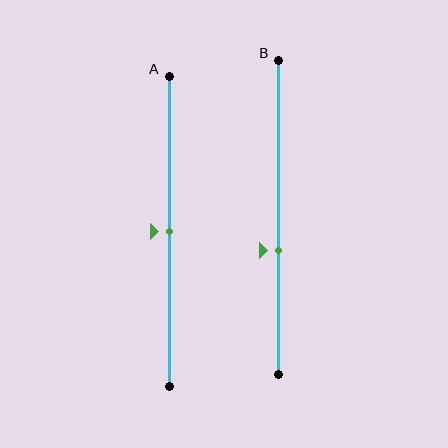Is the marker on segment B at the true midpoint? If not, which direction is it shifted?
No, the marker on segment B is shifted downward by about 10% of the segment length.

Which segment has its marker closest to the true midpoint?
Segment A has its marker closest to the true midpoint.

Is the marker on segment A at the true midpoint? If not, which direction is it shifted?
Yes, the marker on segment A is at the true midpoint.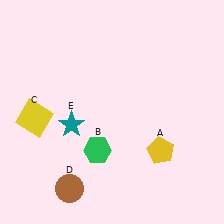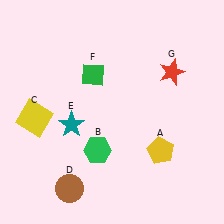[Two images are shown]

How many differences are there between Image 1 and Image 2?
There are 2 differences between the two images.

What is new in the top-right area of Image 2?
A red star (G) was added in the top-right area of Image 2.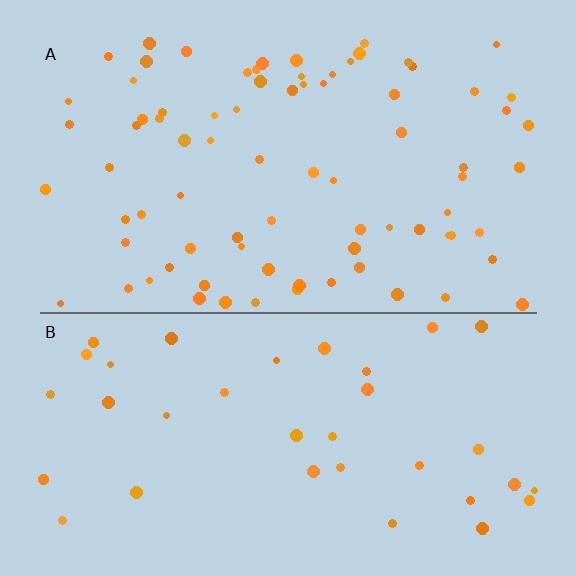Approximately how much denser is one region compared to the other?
Approximately 2.2× — region A over region B.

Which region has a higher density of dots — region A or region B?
A (the top).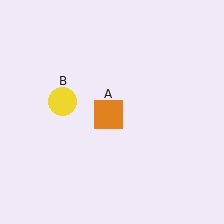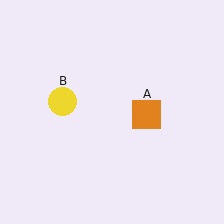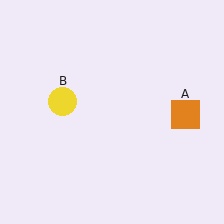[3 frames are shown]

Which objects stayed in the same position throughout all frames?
Yellow circle (object B) remained stationary.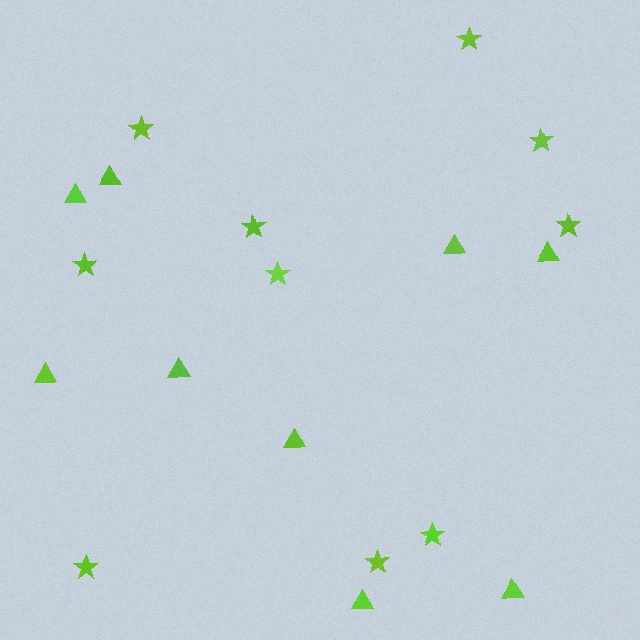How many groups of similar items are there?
There are 2 groups: one group of stars (10) and one group of triangles (9).